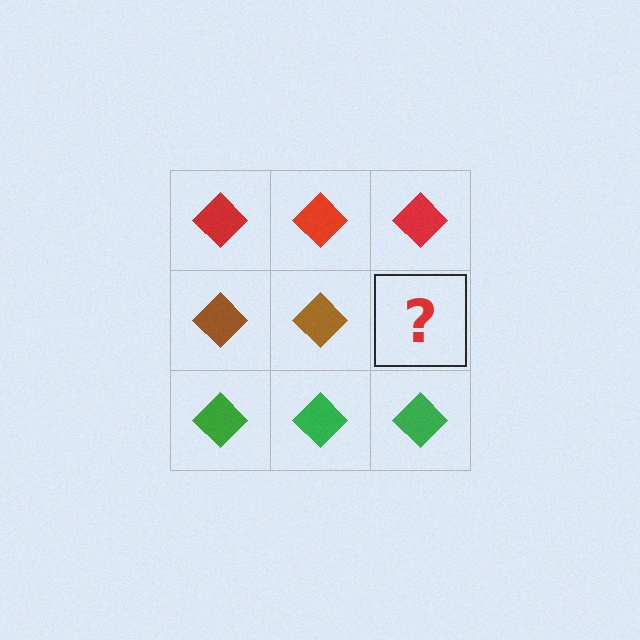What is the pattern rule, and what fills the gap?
The rule is that each row has a consistent color. The gap should be filled with a brown diamond.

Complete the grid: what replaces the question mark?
The question mark should be replaced with a brown diamond.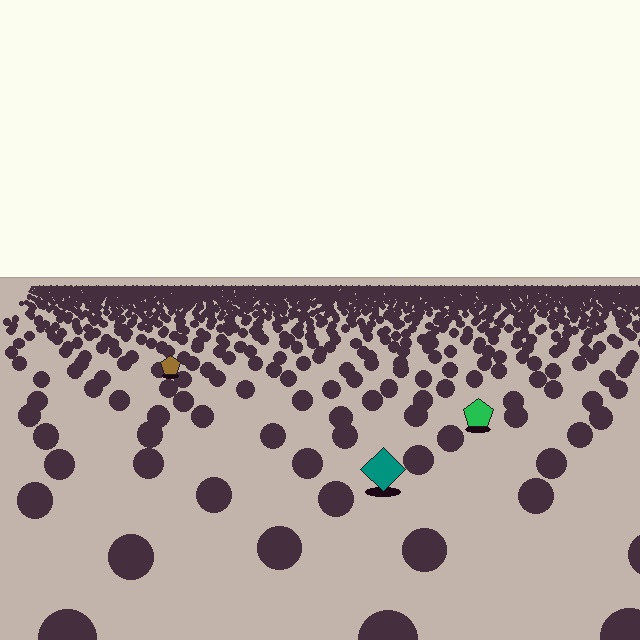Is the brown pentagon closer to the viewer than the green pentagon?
No. The green pentagon is closer — you can tell from the texture gradient: the ground texture is coarser near it.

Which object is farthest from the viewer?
The brown pentagon is farthest from the viewer. It appears smaller and the ground texture around it is denser.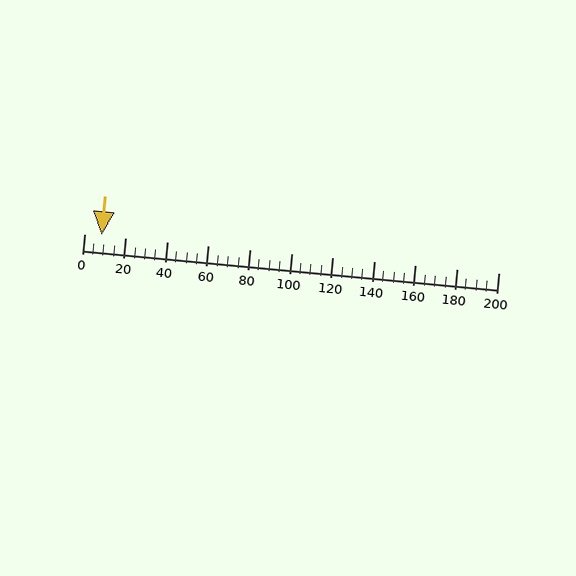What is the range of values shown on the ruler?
The ruler shows values from 0 to 200.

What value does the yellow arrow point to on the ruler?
The yellow arrow points to approximately 8.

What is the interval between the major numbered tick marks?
The major tick marks are spaced 20 units apart.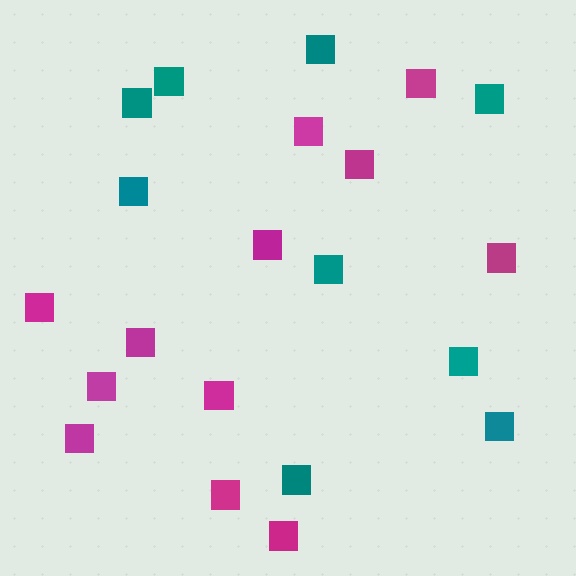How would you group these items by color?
There are 2 groups: one group of teal squares (9) and one group of magenta squares (12).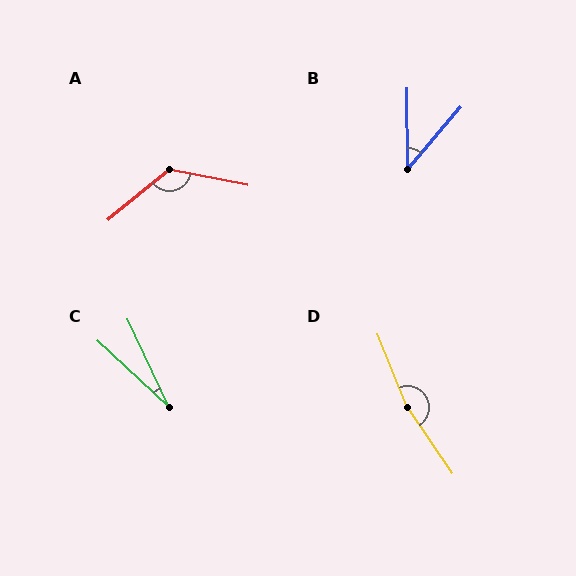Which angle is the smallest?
C, at approximately 22 degrees.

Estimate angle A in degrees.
Approximately 129 degrees.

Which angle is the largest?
D, at approximately 168 degrees.